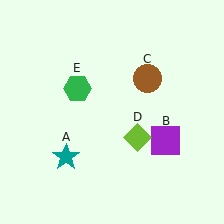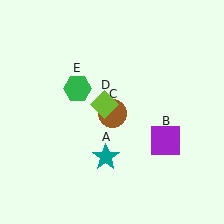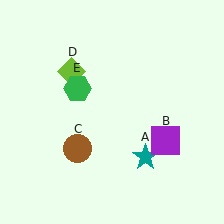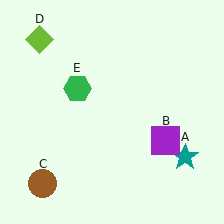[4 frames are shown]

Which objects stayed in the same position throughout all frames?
Purple square (object B) and green hexagon (object E) remained stationary.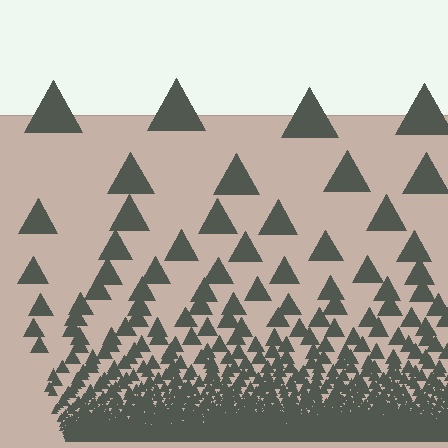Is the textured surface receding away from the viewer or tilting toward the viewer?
The surface appears to tilt toward the viewer. Texture elements get larger and sparser toward the top.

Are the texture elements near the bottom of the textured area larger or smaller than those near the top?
Smaller. The gradient is inverted — elements near the bottom are smaller and denser.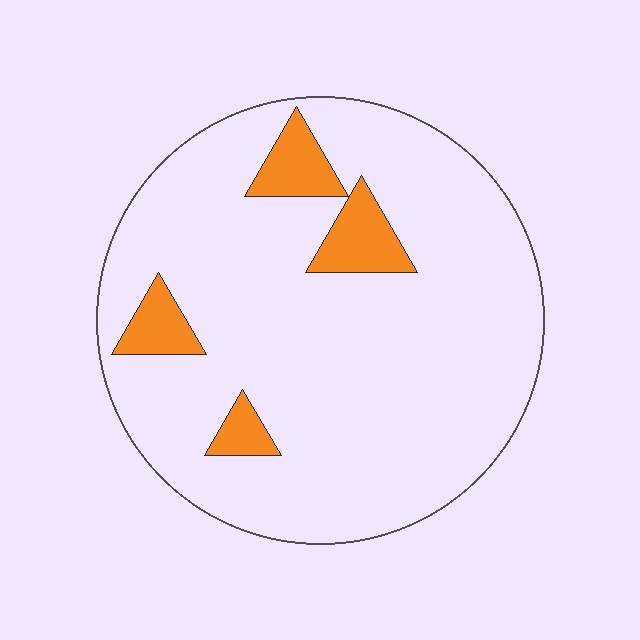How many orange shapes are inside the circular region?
4.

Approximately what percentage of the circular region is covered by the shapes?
Approximately 10%.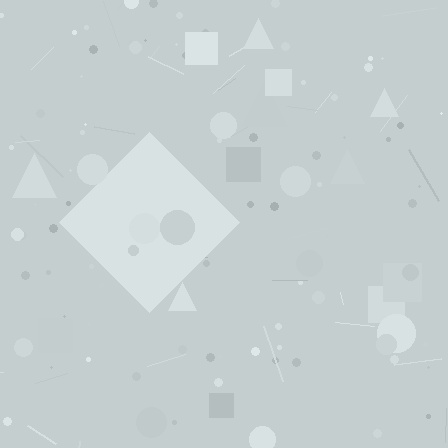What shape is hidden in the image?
A diamond is hidden in the image.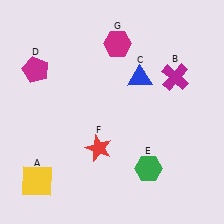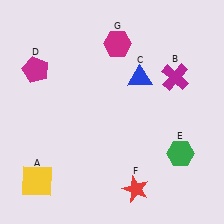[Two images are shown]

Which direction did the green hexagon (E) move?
The green hexagon (E) moved right.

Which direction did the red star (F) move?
The red star (F) moved down.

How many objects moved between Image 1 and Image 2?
2 objects moved between the two images.